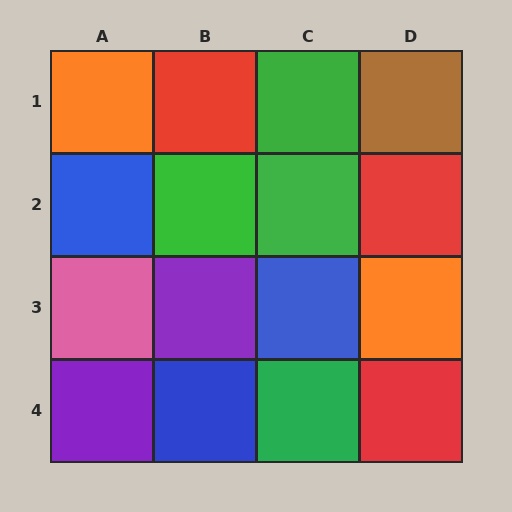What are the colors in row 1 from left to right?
Orange, red, green, brown.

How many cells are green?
4 cells are green.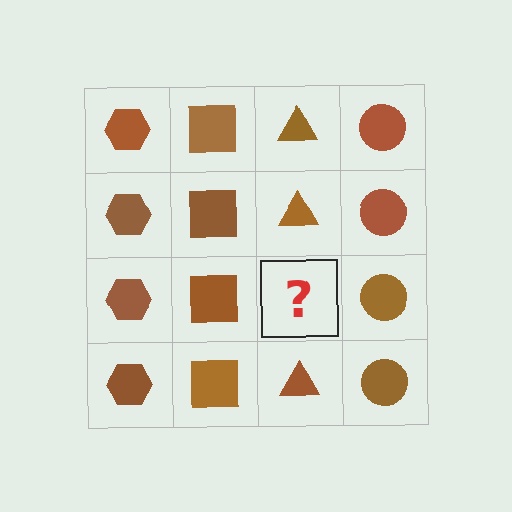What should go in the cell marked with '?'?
The missing cell should contain a brown triangle.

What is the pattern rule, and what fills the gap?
The rule is that each column has a consistent shape. The gap should be filled with a brown triangle.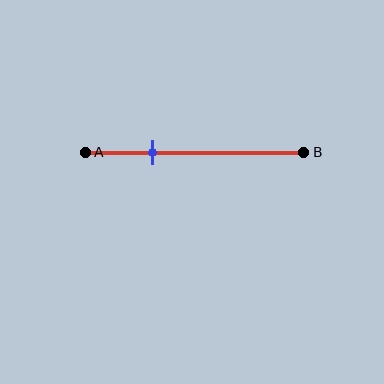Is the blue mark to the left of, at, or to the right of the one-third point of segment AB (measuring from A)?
The blue mark is approximately at the one-third point of segment AB.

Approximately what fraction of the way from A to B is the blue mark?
The blue mark is approximately 30% of the way from A to B.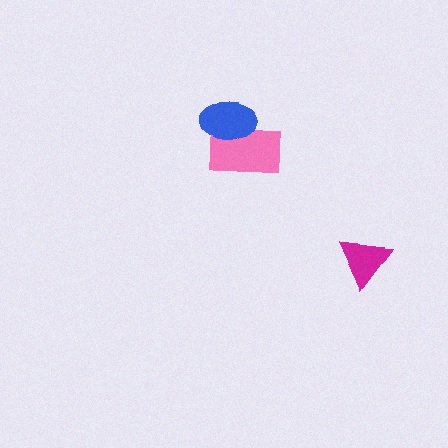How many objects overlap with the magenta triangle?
0 objects overlap with the magenta triangle.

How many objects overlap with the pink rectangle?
1 object overlaps with the pink rectangle.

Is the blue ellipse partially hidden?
No, no other shape covers it.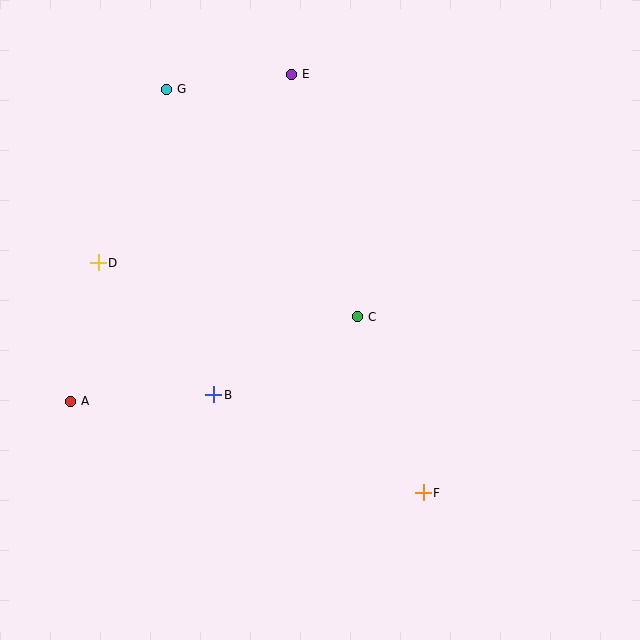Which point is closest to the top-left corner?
Point G is closest to the top-left corner.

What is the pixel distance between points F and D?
The distance between F and D is 398 pixels.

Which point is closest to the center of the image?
Point C at (358, 317) is closest to the center.